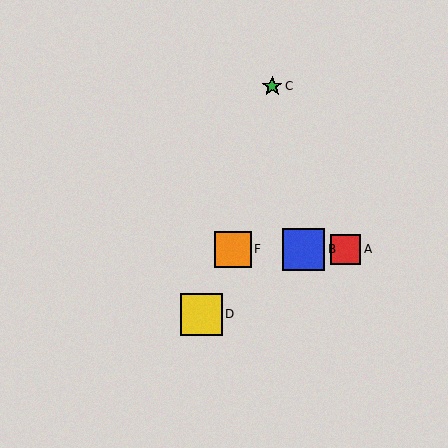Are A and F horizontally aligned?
Yes, both are at y≈249.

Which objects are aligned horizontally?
Objects A, B, E, F are aligned horizontally.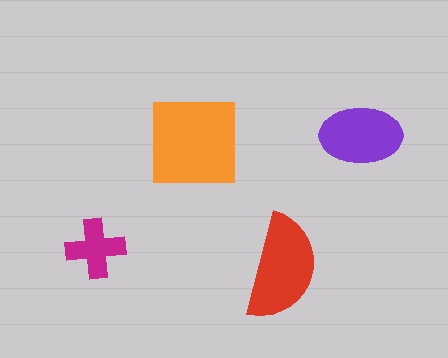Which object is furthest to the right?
The purple ellipse is rightmost.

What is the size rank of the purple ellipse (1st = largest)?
3rd.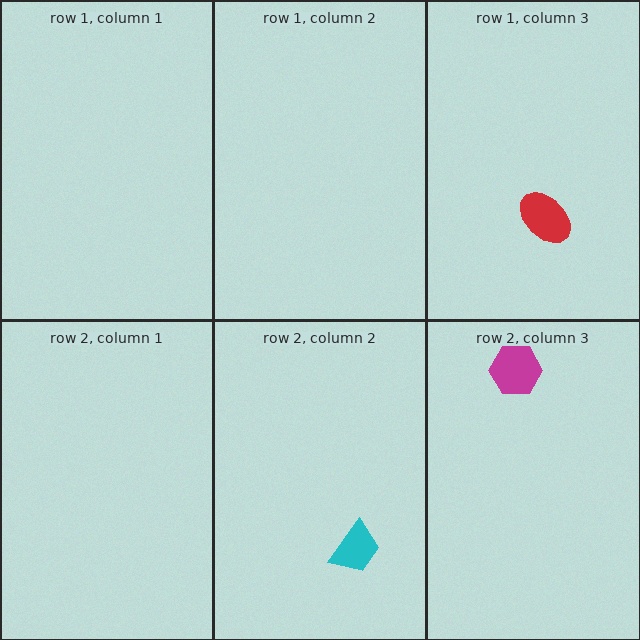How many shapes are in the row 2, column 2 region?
1.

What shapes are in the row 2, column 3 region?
The magenta hexagon.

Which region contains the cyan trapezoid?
The row 2, column 2 region.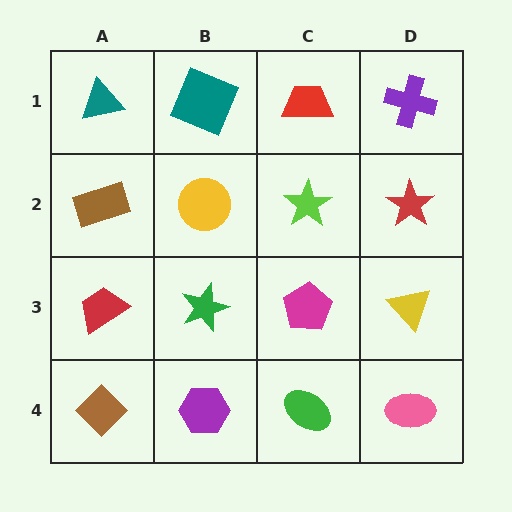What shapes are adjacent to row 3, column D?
A red star (row 2, column D), a pink ellipse (row 4, column D), a magenta pentagon (row 3, column C).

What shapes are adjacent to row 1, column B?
A yellow circle (row 2, column B), a teal triangle (row 1, column A), a red trapezoid (row 1, column C).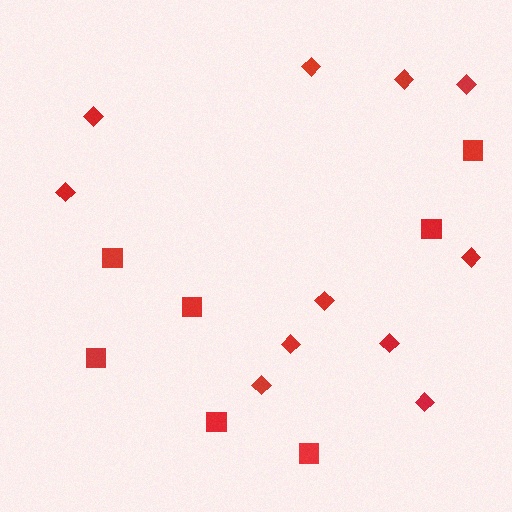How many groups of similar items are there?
There are 2 groups: one group of squares (7) and one group of diamonds (11).